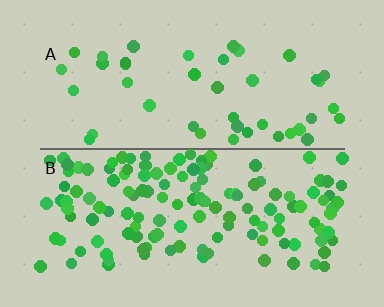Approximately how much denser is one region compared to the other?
Approximately 3.1× — region B over region A.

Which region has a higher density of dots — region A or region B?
B (the bottom).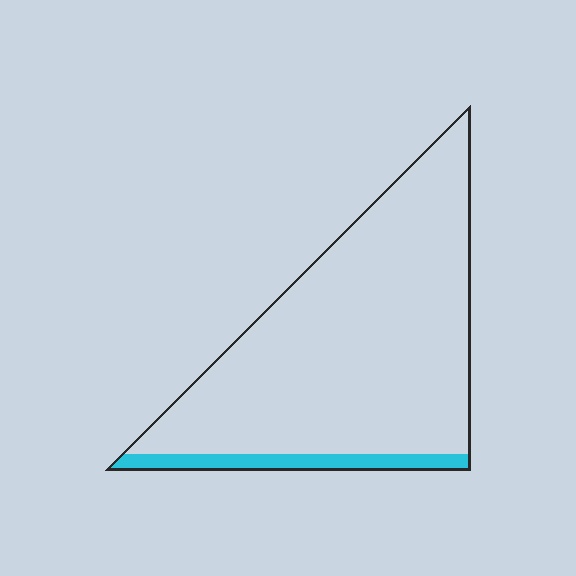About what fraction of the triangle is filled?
About one tenth (1/10).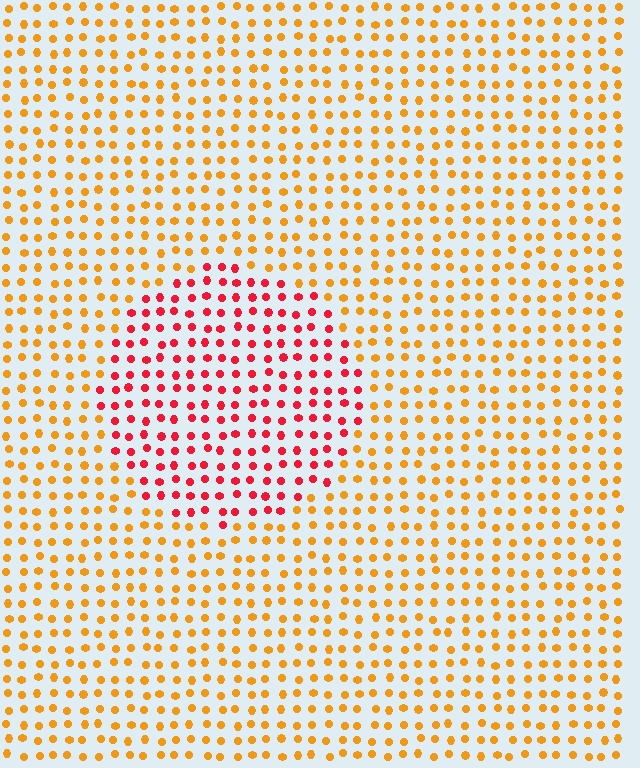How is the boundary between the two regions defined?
The boundary is defined purely by a slight shift in hue (about 45 degrees). Spacing, size, and orientation are identical on both sides.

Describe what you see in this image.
The image is filled with small orange elements in a uniform arrangement. A circle-shaped region is visible where the elements are tinted to a slightly different hue, forming a subtle color boundary.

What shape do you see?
I see a circle.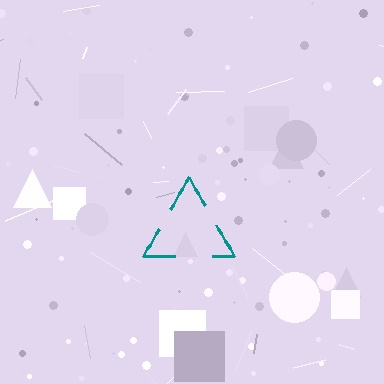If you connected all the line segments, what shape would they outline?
They would outline a triangle.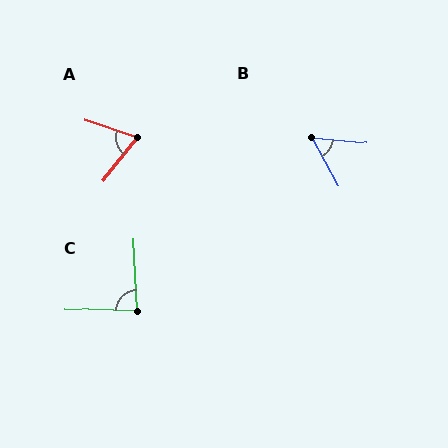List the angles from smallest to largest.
B (55°), A (70°), C (86°).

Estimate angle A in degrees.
Approximately 70 degrees.